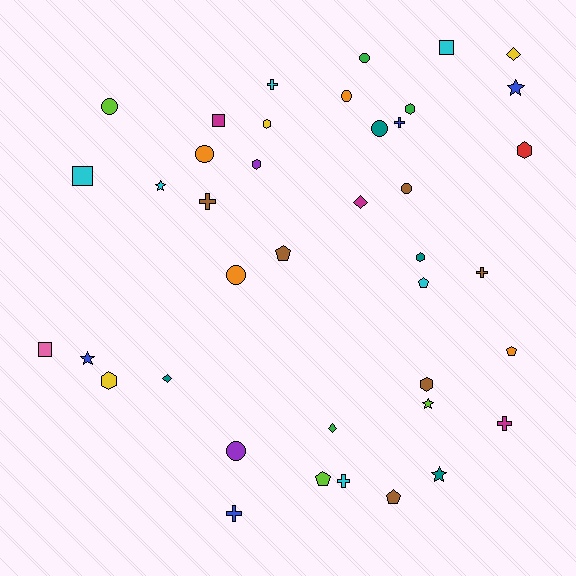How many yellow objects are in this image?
There are 3 yellow objects.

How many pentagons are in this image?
There are 5 pentagons.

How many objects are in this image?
There are 40 objects.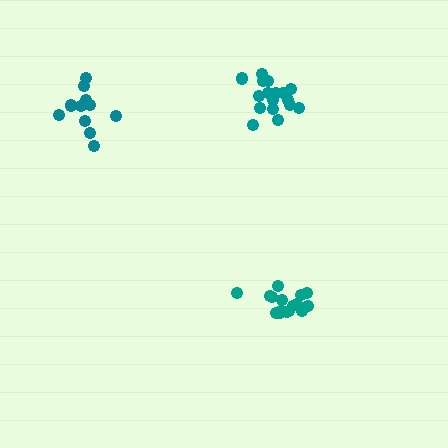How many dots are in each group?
Group 1: 17 dots, Group 2: 17 dots, Group 3: 11 dots (45 total).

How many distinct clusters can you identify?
There are 3 distinct clusters.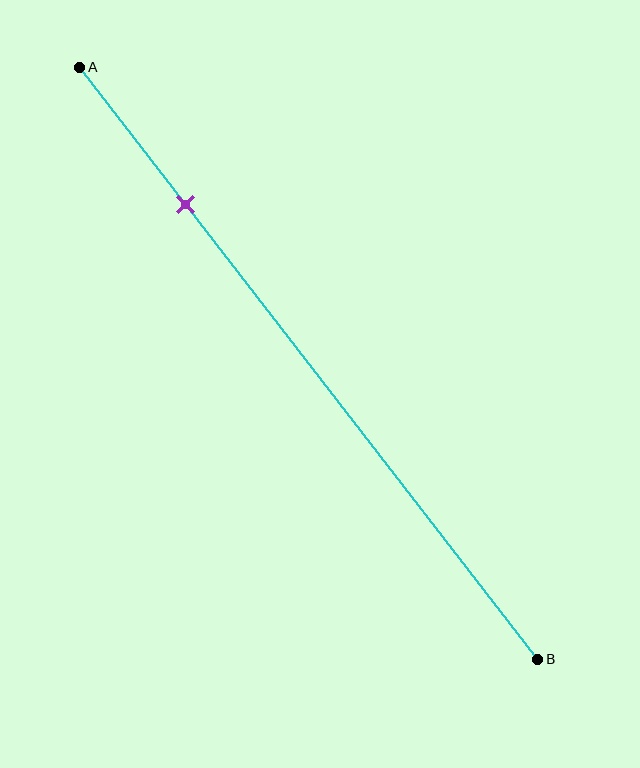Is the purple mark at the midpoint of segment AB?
No, the mark is at about 25% from A, not at the 50% midpoint.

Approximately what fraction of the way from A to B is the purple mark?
The purple mark is approximately 25% of the way from A to B.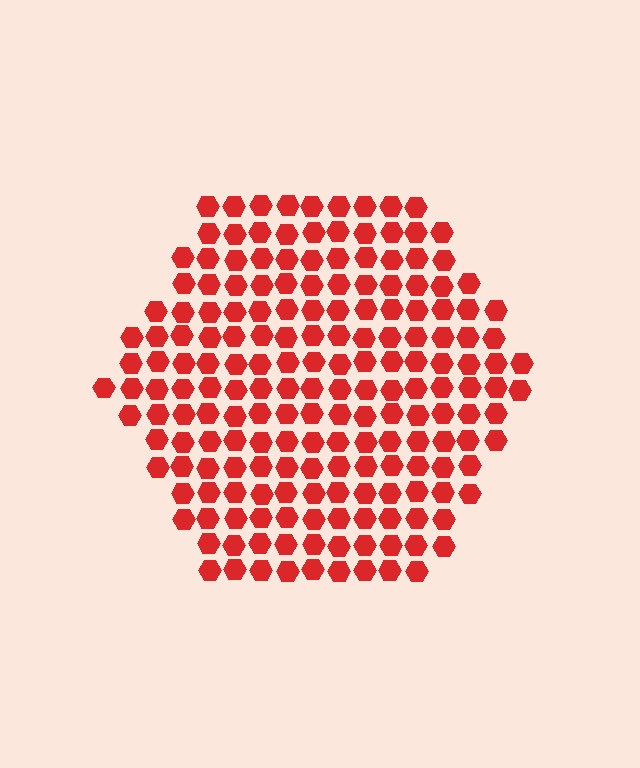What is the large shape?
The large shape is a hexagon.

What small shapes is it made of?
It is made of small hexagons.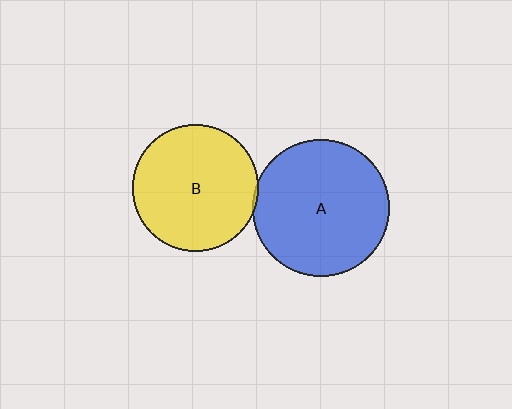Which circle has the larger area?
Circle A (blue).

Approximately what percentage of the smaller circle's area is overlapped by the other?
Approximately 5%.